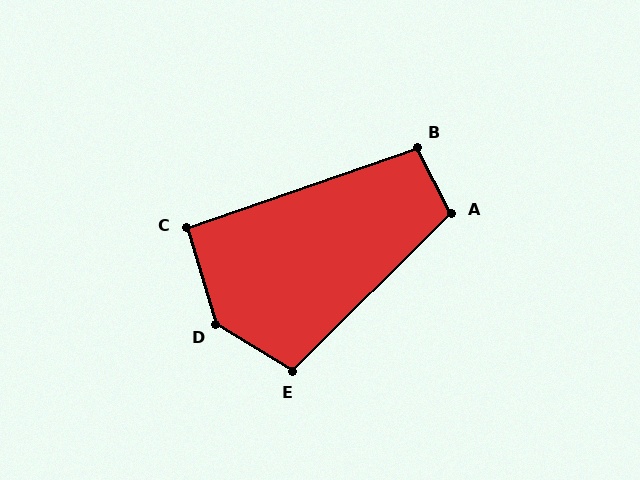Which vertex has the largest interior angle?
D, at approximately 138 degrees.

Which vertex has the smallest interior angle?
C, at approximately 92 degrees.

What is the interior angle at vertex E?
Approximately 104 degrees (obtuse).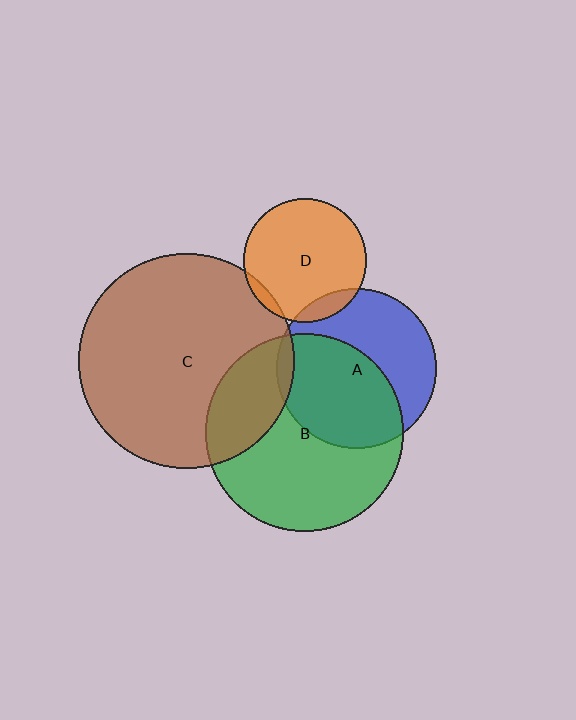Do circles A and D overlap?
Yes.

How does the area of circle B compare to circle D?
Approximately 2.6 times.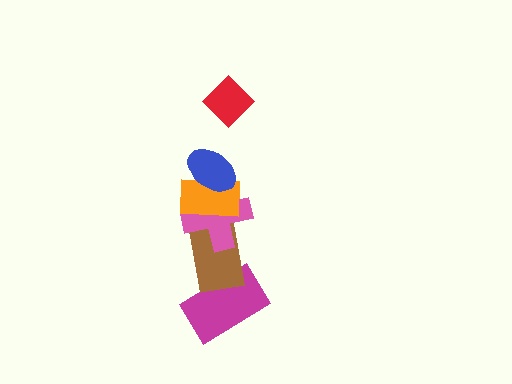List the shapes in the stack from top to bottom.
From top to bottom: the red diamond, the blue ellipse, the orange rectangle, the pink cross, the brown rectangle, the magenta rectangle.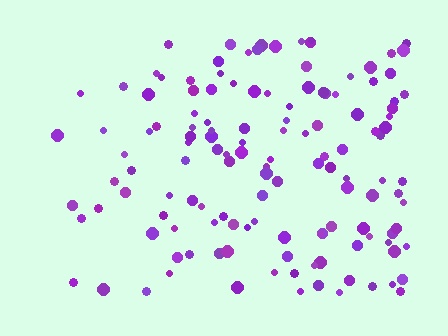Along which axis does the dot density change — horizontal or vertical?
Horizontal.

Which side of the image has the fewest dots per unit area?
The left.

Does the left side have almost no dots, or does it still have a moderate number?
Still a moderate number, just noticeably fewer than the right.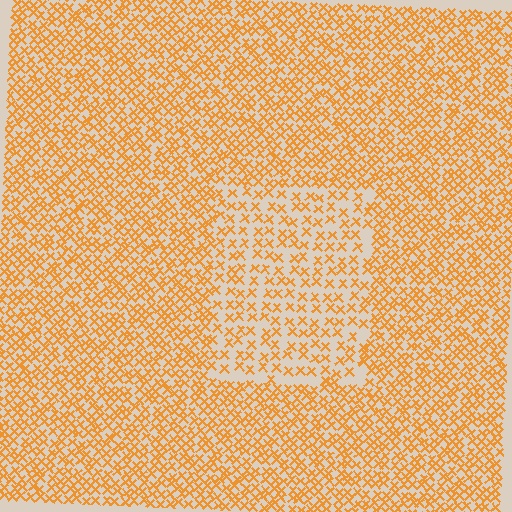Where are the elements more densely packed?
The elements are more densely packed outside the rectangle boundary.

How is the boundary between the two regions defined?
The boundary is defined by a change in element density (approximately 1.8x ratio). All elements are the same color, size, and shape.